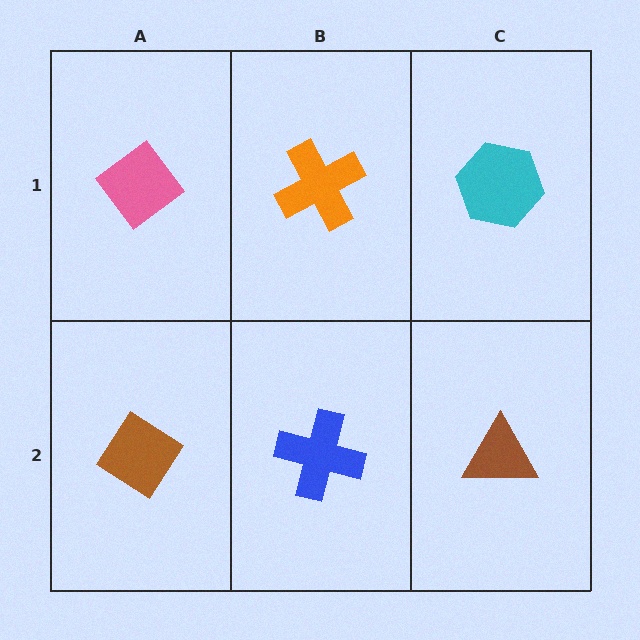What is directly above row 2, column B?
An orange cross.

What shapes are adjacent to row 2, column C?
A cyan hexagon (row 1, column C), a blue cross (row 2, column B).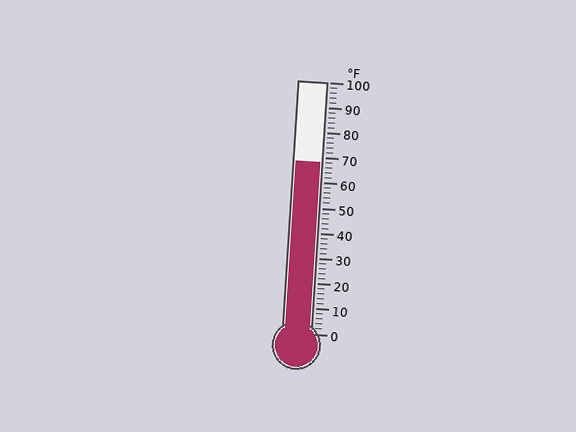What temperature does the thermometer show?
The thermometer shows approximately 68°F.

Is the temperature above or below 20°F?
The temperature is above 20°F.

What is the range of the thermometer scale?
The thermometer scale ranges from 0°F to 100°F.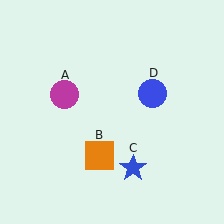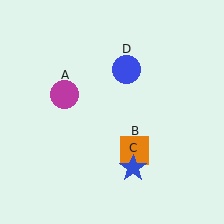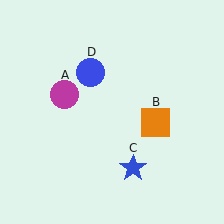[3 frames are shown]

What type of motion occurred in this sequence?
The orange square (object B), blue circle (object D) rotated counterclockwise around the center of the scene.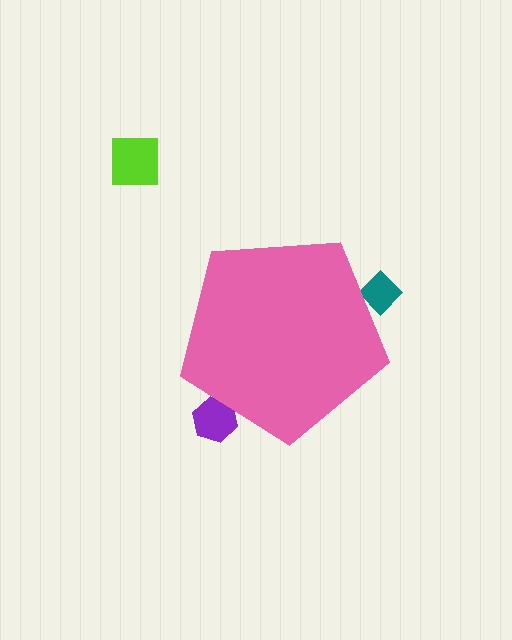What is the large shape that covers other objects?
A pink pentagon.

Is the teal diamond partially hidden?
Yes, the teal diamond is partially hidden behind the pink pentagon.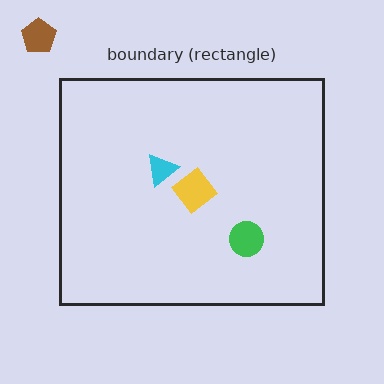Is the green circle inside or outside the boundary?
Inside.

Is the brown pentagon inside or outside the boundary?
Outside.